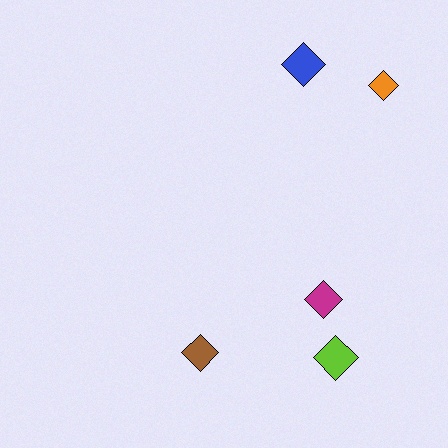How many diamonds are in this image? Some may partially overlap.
There are 5 diamonds.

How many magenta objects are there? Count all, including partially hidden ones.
There is 1 magenta object.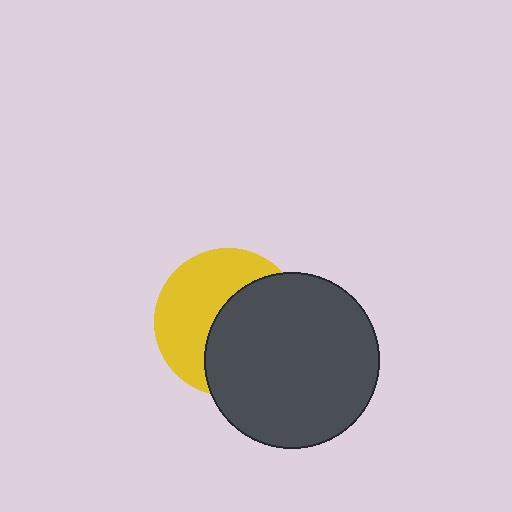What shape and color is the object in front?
The object in front is a dark gray circle.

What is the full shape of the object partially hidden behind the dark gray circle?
The partially hidden object is a yellow circle.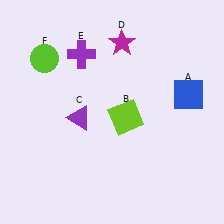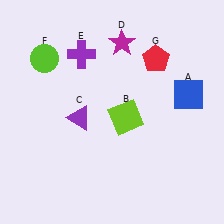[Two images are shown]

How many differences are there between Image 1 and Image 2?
There is 1 difference between the two images.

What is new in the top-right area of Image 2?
A red pentagon (G) was added in the top-right area of Image 2.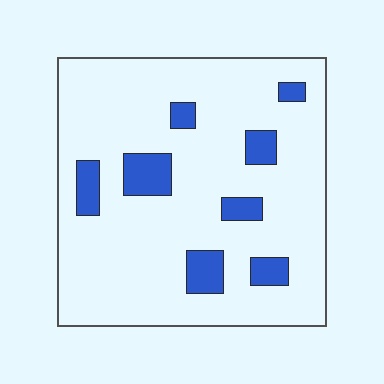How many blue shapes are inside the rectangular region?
8.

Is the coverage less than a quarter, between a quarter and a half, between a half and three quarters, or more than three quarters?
Less than a quarter.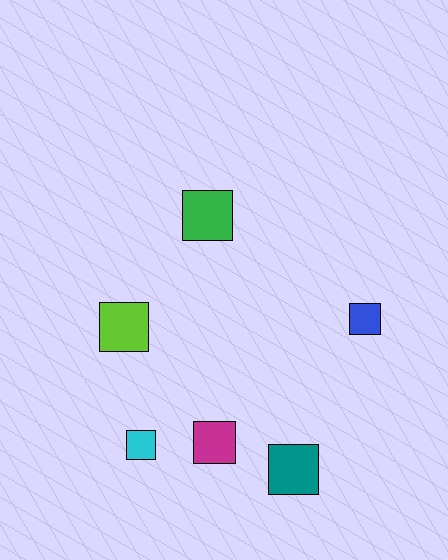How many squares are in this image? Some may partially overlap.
There are 6 squares.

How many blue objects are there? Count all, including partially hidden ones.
There is 1 blue object.